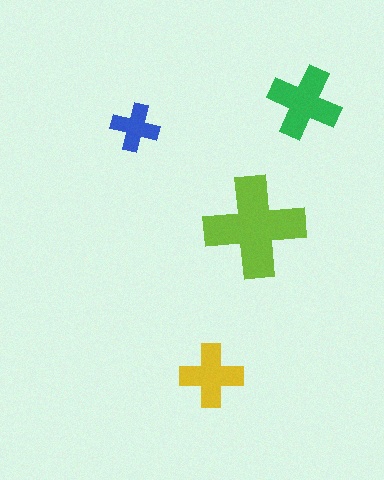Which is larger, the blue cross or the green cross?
The green one.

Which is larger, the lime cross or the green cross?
The lime one.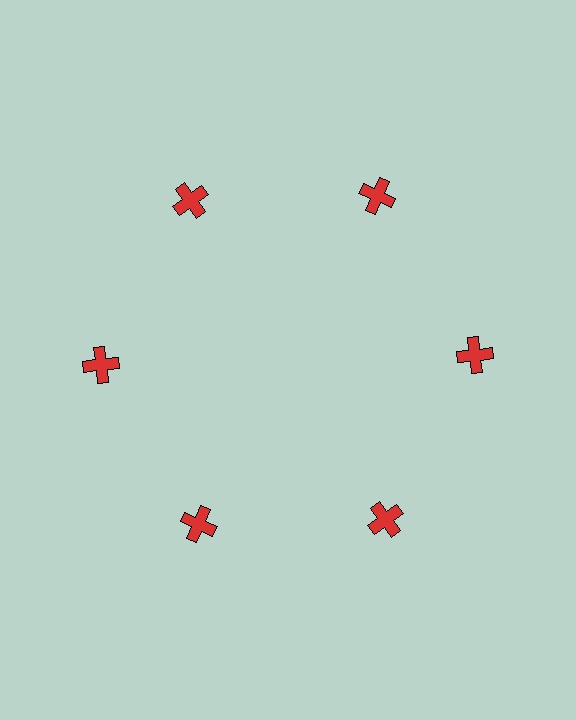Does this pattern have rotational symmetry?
Yes, this pattern has 6-fold rotational symmetry. It looks the same after rotating 60 degrees around the center.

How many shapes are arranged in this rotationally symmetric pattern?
There are 6 shapes, arranged in 6 groups of 1.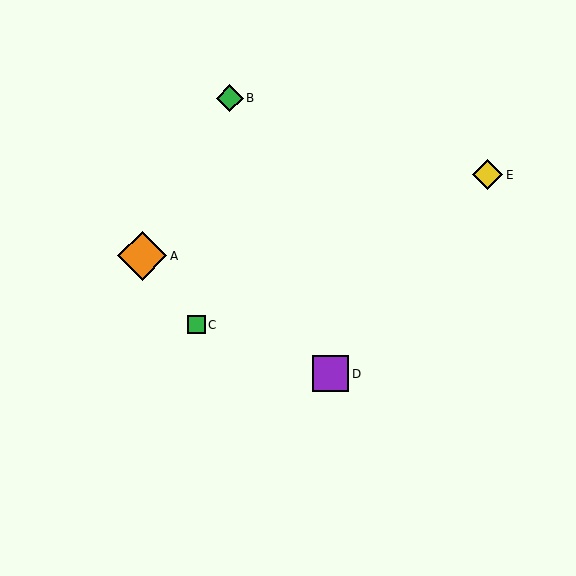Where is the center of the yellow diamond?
The center of the yellow diamond is at (488, 175).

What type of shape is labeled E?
Shape E is a yellow diamond.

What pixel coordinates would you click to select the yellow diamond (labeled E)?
Click at (488, 175) to select the yellow diamond E.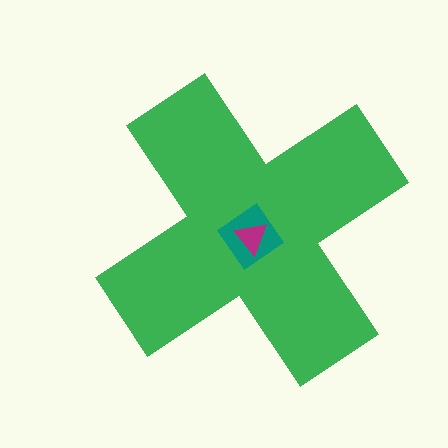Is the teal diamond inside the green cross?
Yes.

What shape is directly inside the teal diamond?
The magenta triangle.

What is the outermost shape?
The green cross.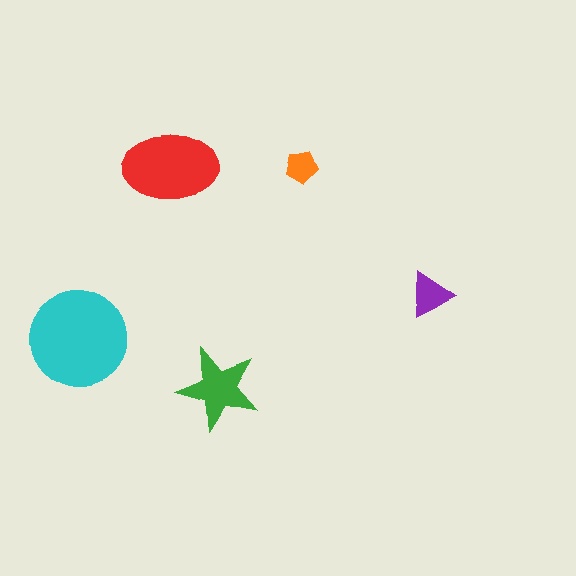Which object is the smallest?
The orange pentagon.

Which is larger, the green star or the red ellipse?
The red ellipse.